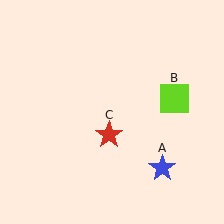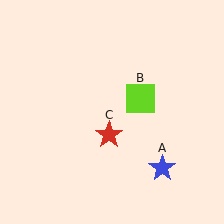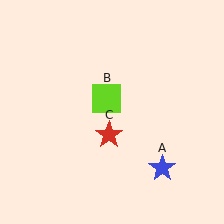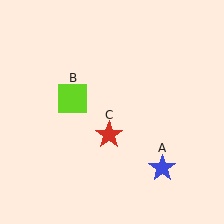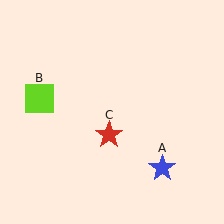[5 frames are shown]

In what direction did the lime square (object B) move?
The lime square (object B) moved left.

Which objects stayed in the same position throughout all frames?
Blue star (object A) and red star (object C) remained stationary.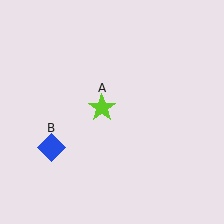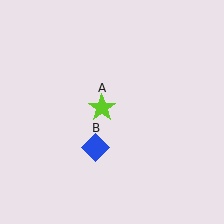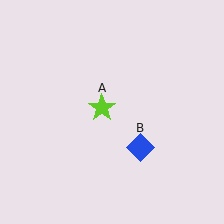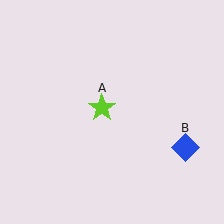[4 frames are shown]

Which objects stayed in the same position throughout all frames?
Lime star (object A) remained stationary.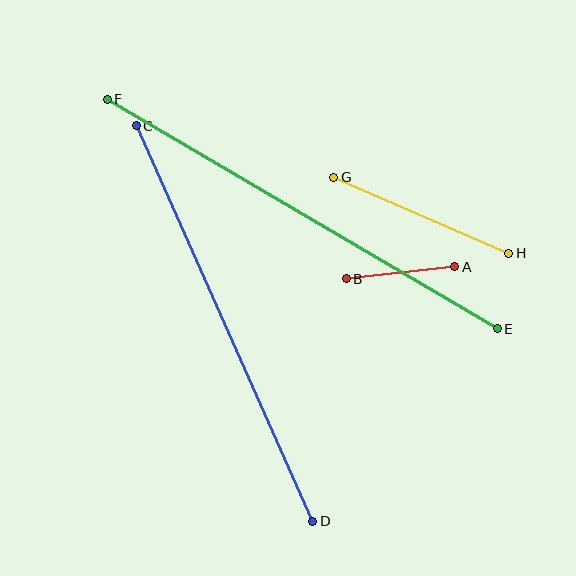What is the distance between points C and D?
The distance is approximately 433 pixels.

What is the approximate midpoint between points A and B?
The midpoint is at approximately (400, 273) pixels.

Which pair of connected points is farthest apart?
Points E and F are farthest apart.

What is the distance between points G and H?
The distance is approximately 191 pixels.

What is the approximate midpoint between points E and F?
The midpoint is at approximately (302, 214) pixels.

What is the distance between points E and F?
The distance is approximately 453 pixels.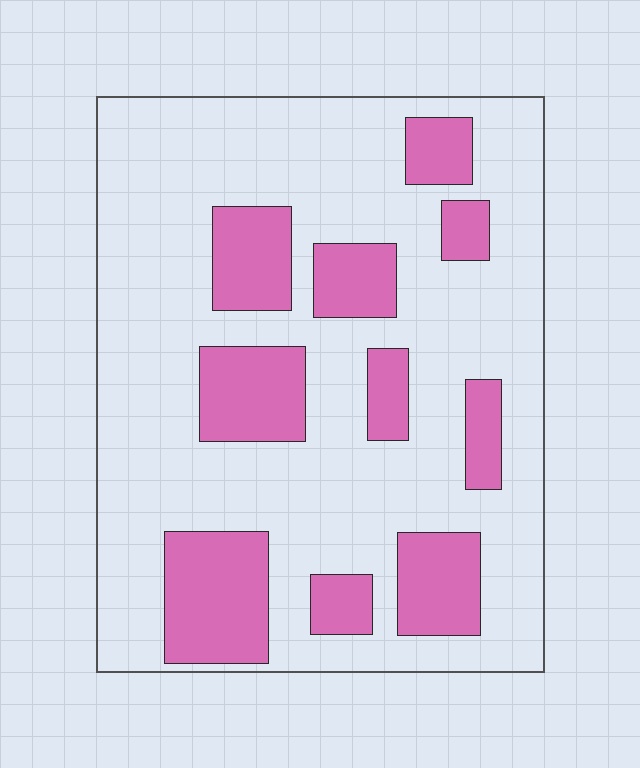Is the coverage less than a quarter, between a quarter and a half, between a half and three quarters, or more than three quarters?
Between a quarter and a half.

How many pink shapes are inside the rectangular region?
10.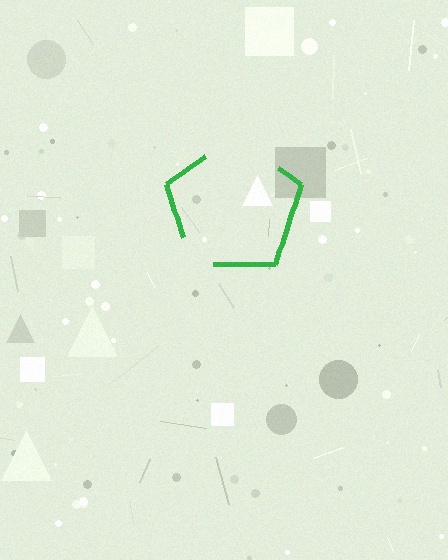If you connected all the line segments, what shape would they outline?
They would outline a pentagon.